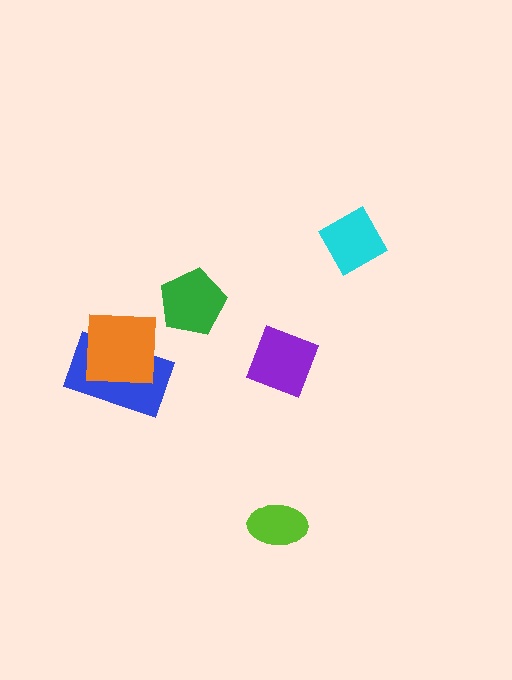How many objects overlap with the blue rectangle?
1 object overlaps with the blue rectangle.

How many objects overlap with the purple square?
0 objects overlap with the purple square.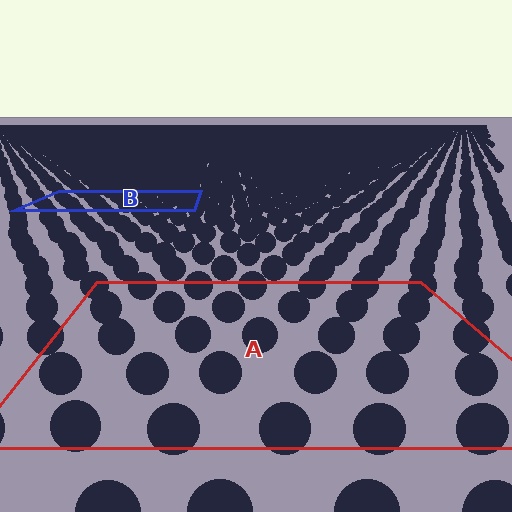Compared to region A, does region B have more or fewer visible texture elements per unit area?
Region B has more texture elements per unit area — they are packed more densely because it is farther away.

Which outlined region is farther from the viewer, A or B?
Region B is farther from the viewer — the texture elements inside it appear smaller and more densely packed.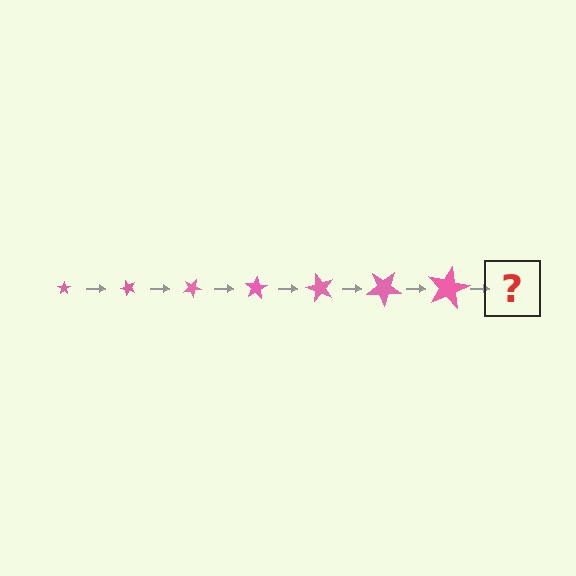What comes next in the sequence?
The next element should be a star, larger than the previous one and rotated 350 degrees from the start.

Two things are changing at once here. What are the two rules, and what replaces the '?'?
The two rules are that the star grows larger each step and it rotates 50 degrees each step. The '?' should be a star, larger than the previous one and rotated 350 degrees from the start.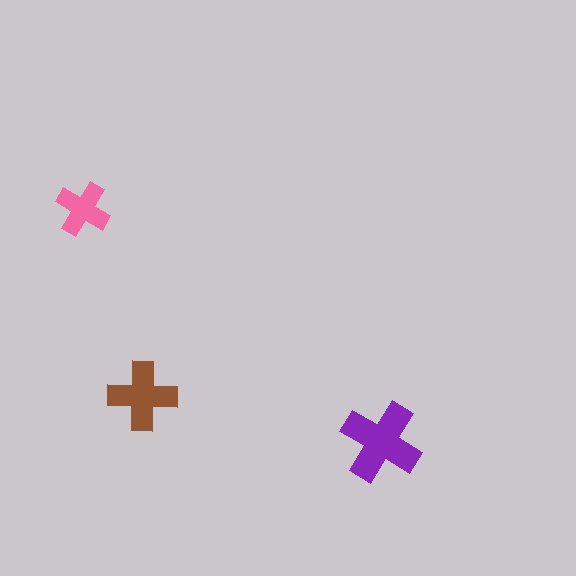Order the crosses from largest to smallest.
the purple one, the brown one, the pink one.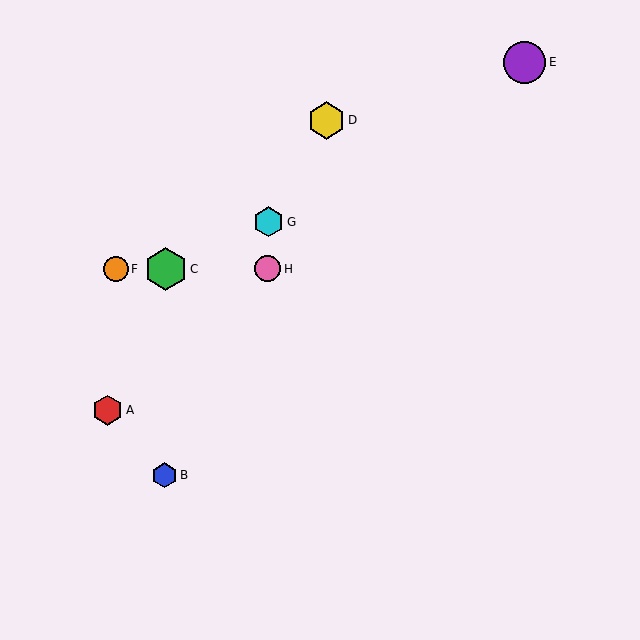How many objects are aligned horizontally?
3 objects (C, F, H) are aligned horizontally.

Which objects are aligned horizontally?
Objects C, F, H are aligned horizontally.